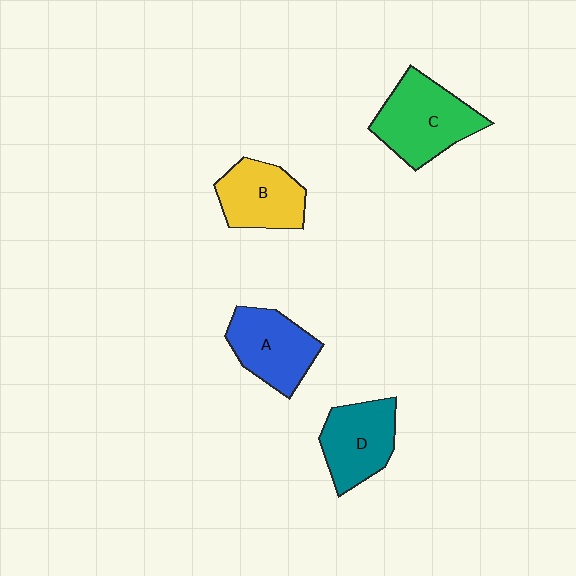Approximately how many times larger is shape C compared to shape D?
Approximately 1.2 times.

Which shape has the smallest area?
Shape B (yellow).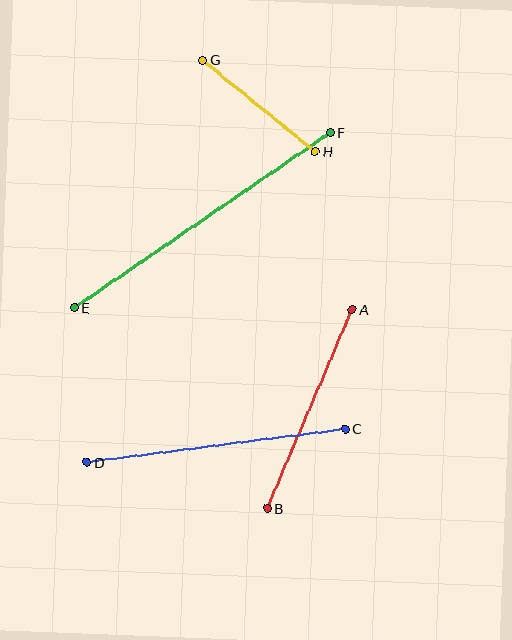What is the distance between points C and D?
The distance is approximately 260 pixels.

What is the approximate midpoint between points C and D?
The midpoint is at approximately (216, 446) pixels.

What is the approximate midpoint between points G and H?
The midpoint is at approximately (259, 106) pixels.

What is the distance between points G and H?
The distance is approximately 145 pixels.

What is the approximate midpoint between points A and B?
The midpoint is at approximately (310, 409) pixels.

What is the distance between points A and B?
The distance is approximately 216 pixels.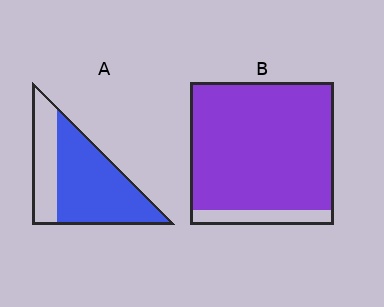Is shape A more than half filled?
Yes.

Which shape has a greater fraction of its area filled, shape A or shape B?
Shape B.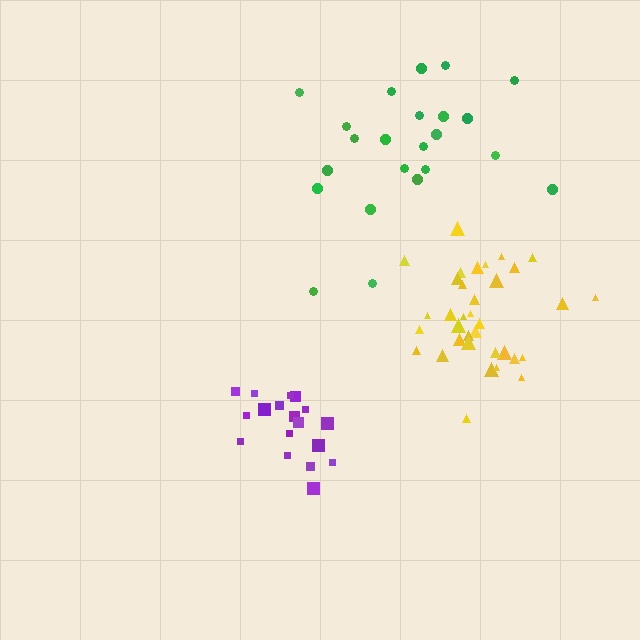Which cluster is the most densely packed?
Yellow.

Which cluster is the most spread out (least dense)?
Green.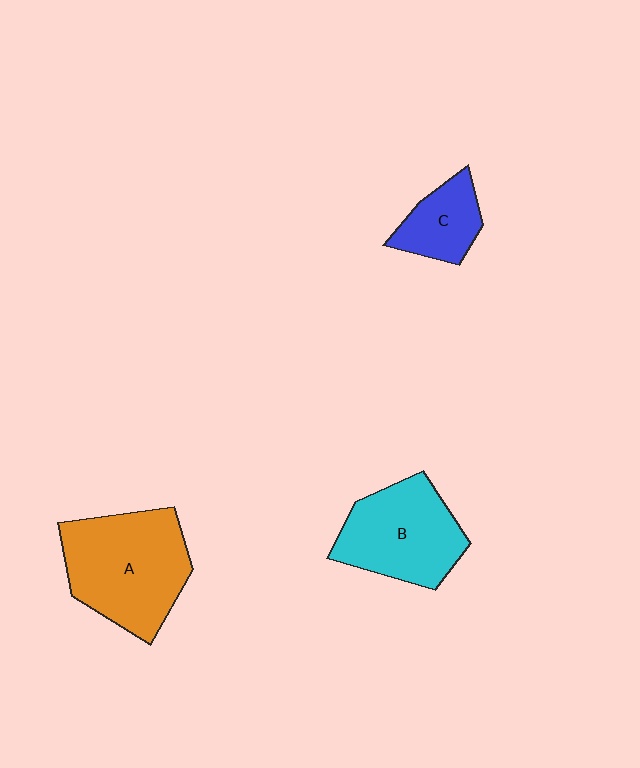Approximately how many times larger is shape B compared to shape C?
Approximately 1.9 times.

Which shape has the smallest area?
Shape C (blue).